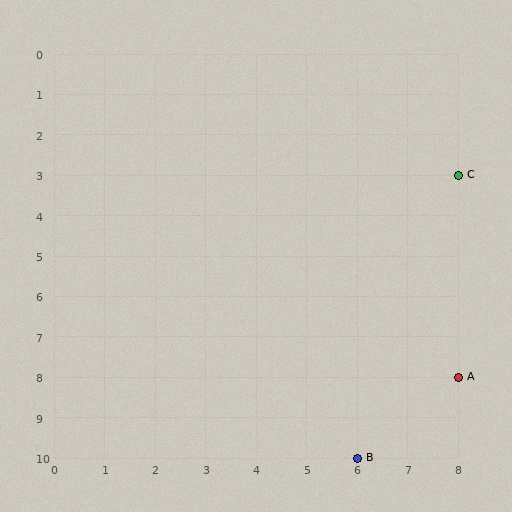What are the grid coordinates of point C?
Point C is at grid coordinates (8, 3).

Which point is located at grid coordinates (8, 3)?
Point C is at (8, 3).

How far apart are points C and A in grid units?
Points C and A are 5 rows apart.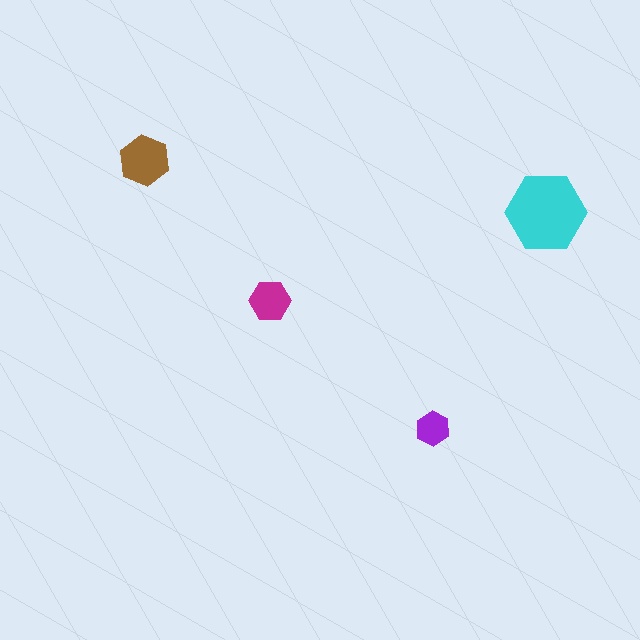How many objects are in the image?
There are 4 objects in the image.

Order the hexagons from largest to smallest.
the cyan one, the brown one, the magenta one, the purple one.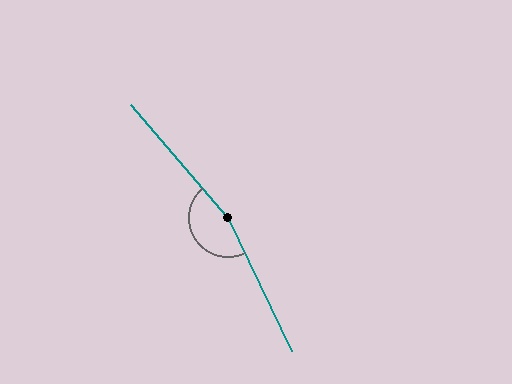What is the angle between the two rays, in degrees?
Approximately 165 degrees.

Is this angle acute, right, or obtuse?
It is obtuse.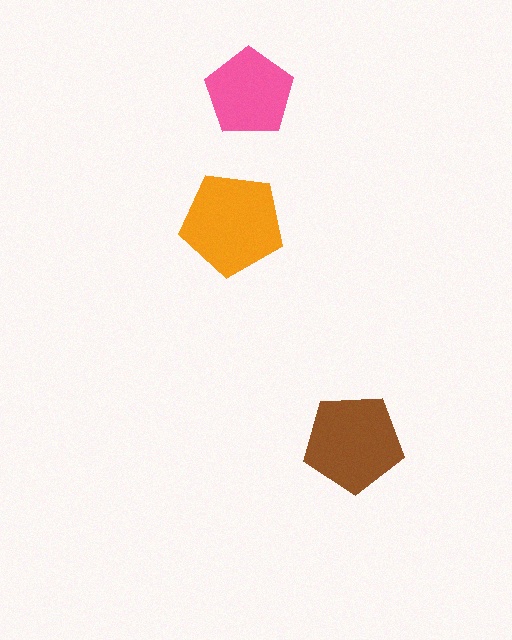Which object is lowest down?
The brown pentagon is bottommost.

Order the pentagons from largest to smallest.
the orange one, the brown one, the pink one.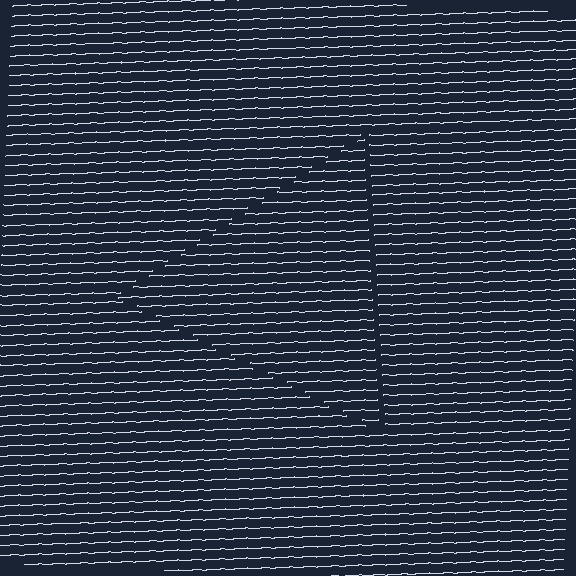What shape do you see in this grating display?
An illusory triangle. The interior of the shape contains the same grating, shifted by half a period — the contour is defined by the phase discontinuity where line-ends from the inner and outer gratings abut.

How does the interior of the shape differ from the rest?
The interior of the shape contains the same grating, shifted by half a period — the contour is defined by the phase discontinuity where line-ends from the inner and outer gratings abut.